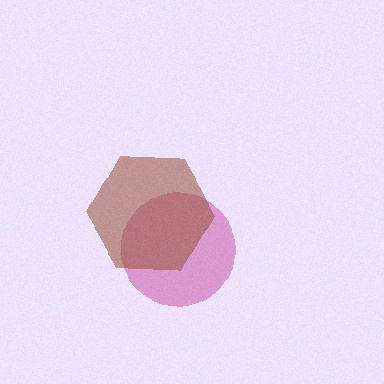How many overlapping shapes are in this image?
There are 2 overlapping shapes in the image.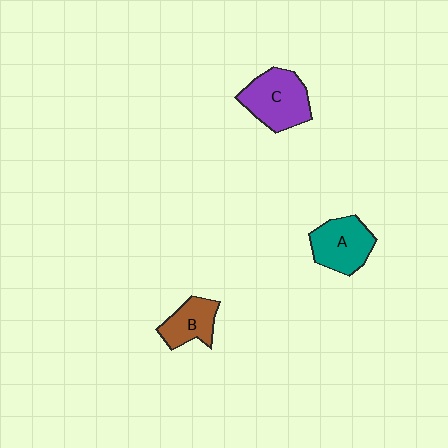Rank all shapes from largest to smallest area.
From largest to smallest: C (purple), A (teal), B (brown).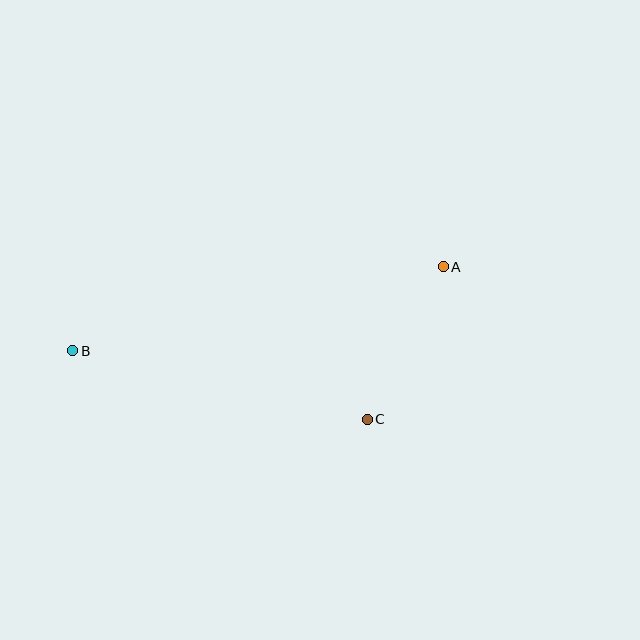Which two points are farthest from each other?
Points A and B are farthest from each other.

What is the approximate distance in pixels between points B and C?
The distance between B and C is approximately 302 pixels.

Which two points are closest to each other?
Points A and C are closest to each other.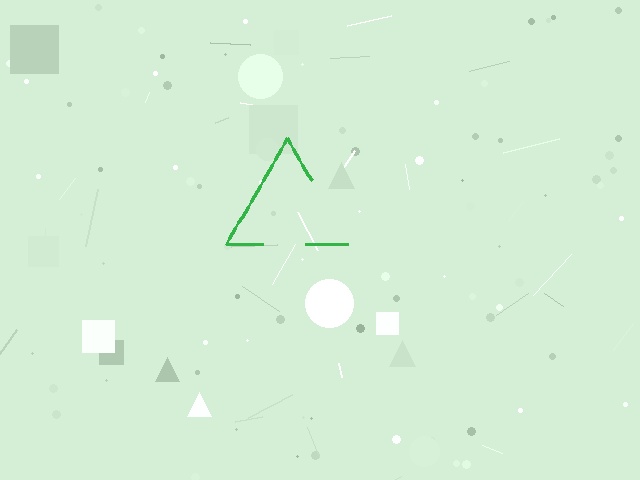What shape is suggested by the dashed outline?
The dashed outline suggests a triangle.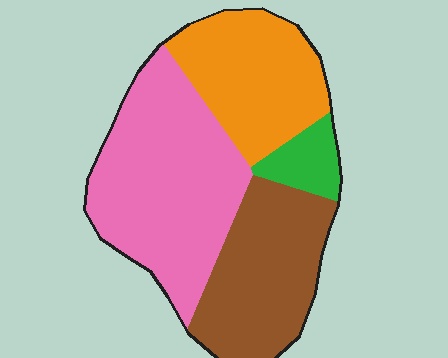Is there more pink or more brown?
Pink.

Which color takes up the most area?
Pink, at roughly 40%.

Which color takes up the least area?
Green, at roughly 5%.